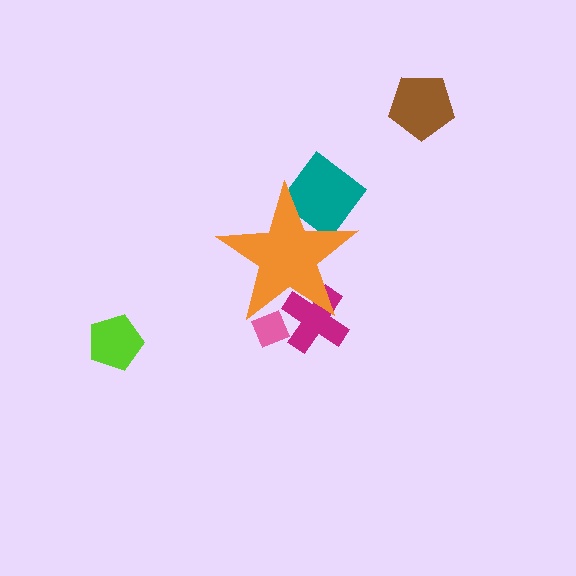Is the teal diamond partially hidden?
Yes, the teal diamond is partially hidden behind the orange star.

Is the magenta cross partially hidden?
Yes, the magenta cross is partially hidden behind the orange star.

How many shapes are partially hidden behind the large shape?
3 shapes are partially hidden.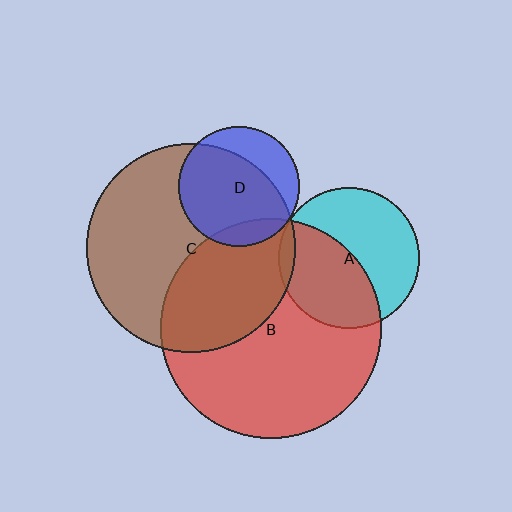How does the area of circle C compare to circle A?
Approximately 2.2 times.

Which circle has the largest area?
Circle B (red).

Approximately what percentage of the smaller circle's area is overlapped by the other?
Approximately 5%.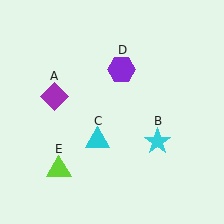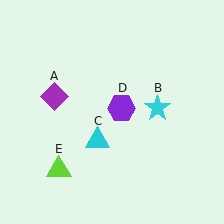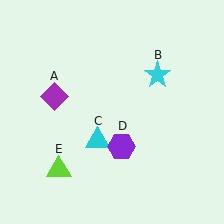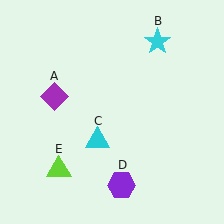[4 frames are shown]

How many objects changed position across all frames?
2 objects changed position: cyan star (object B), purple hexagon (object D).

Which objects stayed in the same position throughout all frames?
Purple diamond (object A) and cyan triangle (object C) and lime triangle (object E) remained stationary.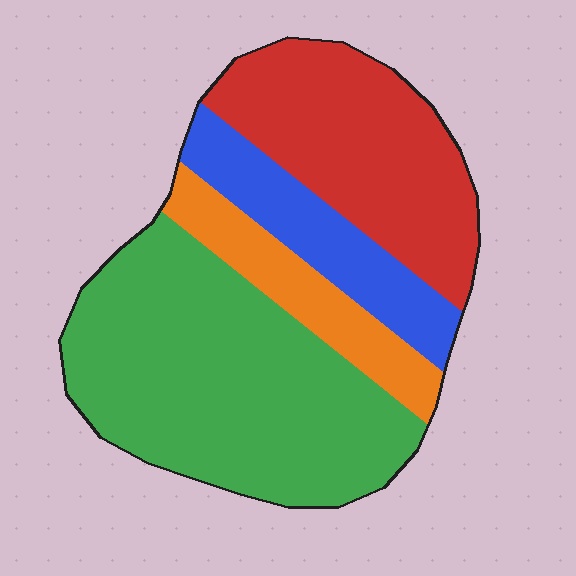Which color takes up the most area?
Green, at roughly 45%.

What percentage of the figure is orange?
Orange takes up about one eighth (1/8) of the figure.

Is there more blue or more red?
Red.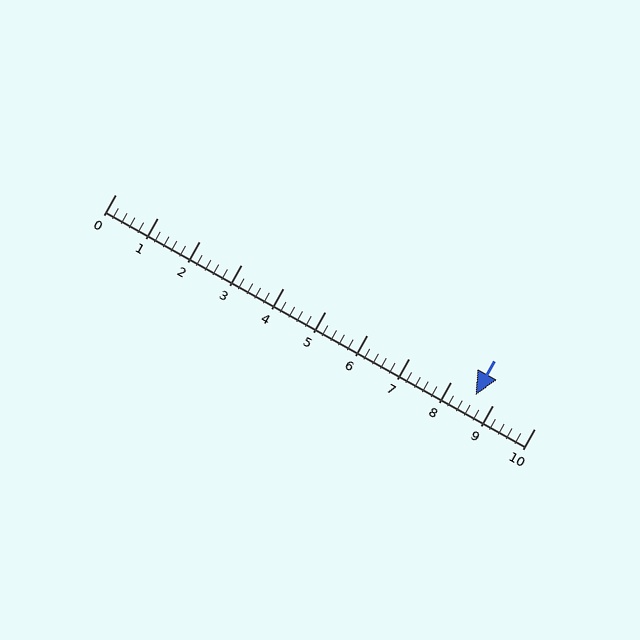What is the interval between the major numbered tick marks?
The major tick marks are spaced 1 units apart.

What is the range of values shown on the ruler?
The ruler shows values from 0 to 10.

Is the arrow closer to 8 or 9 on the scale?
The arrow is closer to 9.